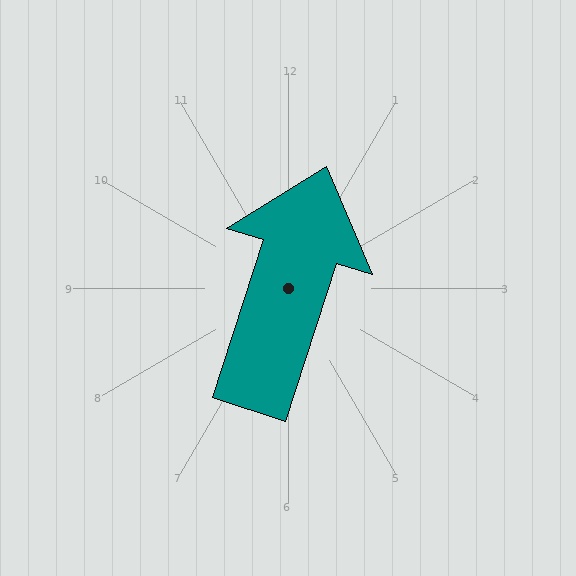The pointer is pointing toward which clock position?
Roughly 1 o'clock.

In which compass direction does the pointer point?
North.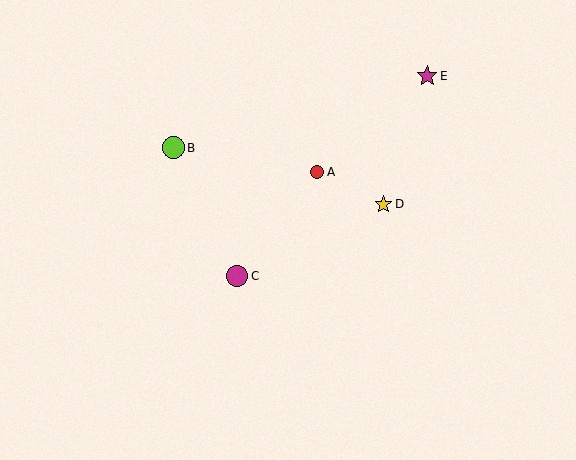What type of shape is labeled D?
Shape D is a yellow star.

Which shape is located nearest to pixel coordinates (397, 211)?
The yellow star (labeled D) at (383, 204) is nearest to that location.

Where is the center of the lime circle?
The center of the lime circle is at (173, 148).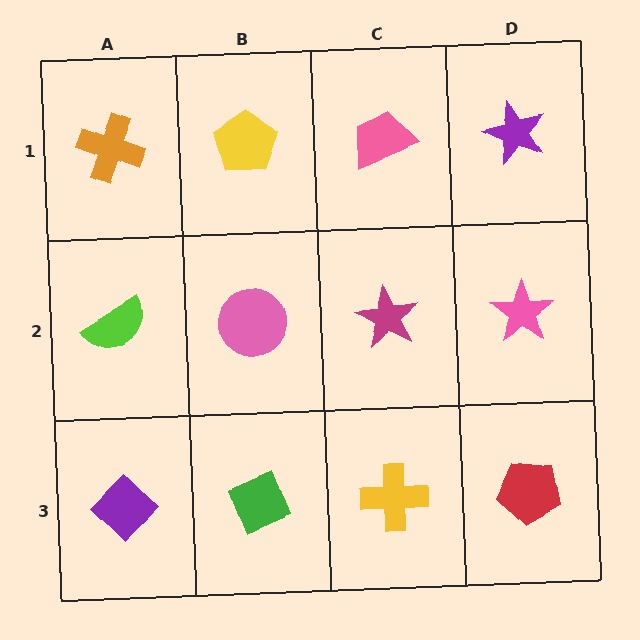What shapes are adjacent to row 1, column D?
A pink star (row 2, column D), a pink trapezoid (row 1, column C).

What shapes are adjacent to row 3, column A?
A lime semicircle (row 2, column A), a green diamond (row 3, column B).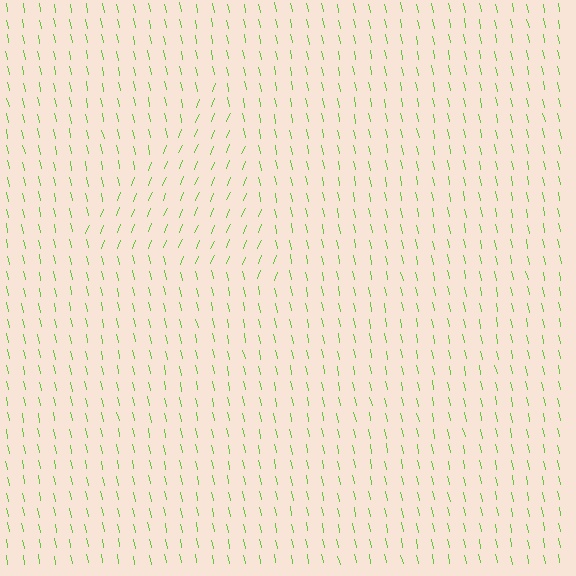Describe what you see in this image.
The image is filled with small lime line segments. A triangle region in the image has lines oriented differently from the surrounding lines, creating a visible texture boundary.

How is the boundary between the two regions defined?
The boundary is defined purely by a change in line orientation (approximately 35 degrees difference). All lines are the same color and thickness.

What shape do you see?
I see a triangle.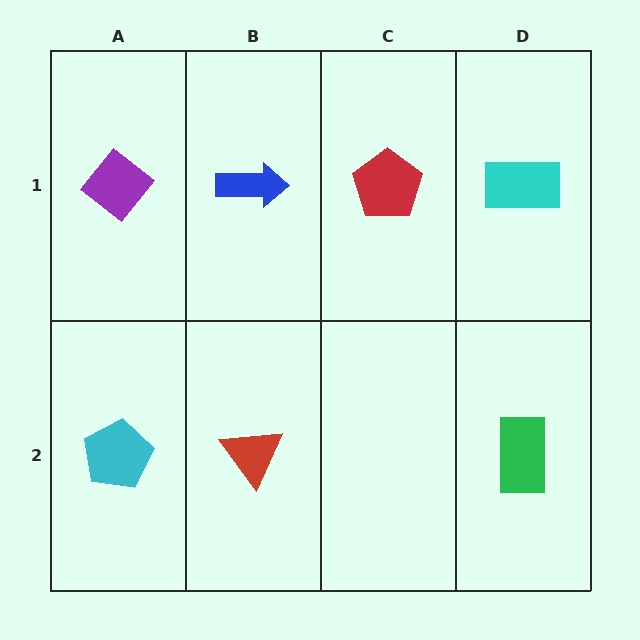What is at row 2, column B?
A red triangle.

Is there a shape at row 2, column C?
No, that cell is empty.